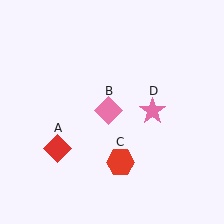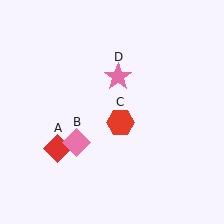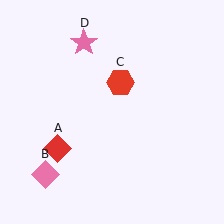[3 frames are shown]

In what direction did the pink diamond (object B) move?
The pink diamond (object B) moved down and to the left.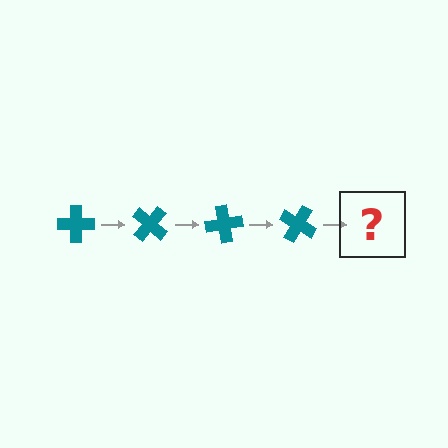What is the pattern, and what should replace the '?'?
The pattern is that the cross rotates 40 degrees each step. The '?' should be a teal cross rotated 160 degrees.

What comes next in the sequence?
The next element should be a teal cross rotated 160 degrees.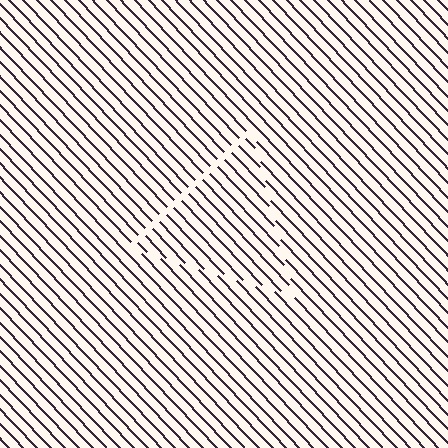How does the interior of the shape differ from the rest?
The interior of the shape contains the same grating, shifted by half a period — the contour is defined by the phase discontinuity where line-ends from the inner and outer gratings abut.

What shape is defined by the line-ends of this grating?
An illusory triangle. The interior of the shape contains the same grating, shifted by half a period — the contour is defined by the phase discontinuity where line-ends from the inner and outer gratings abut.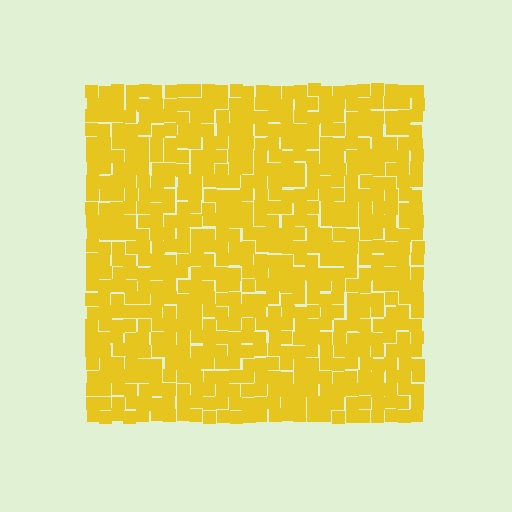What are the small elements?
The small elements are squares.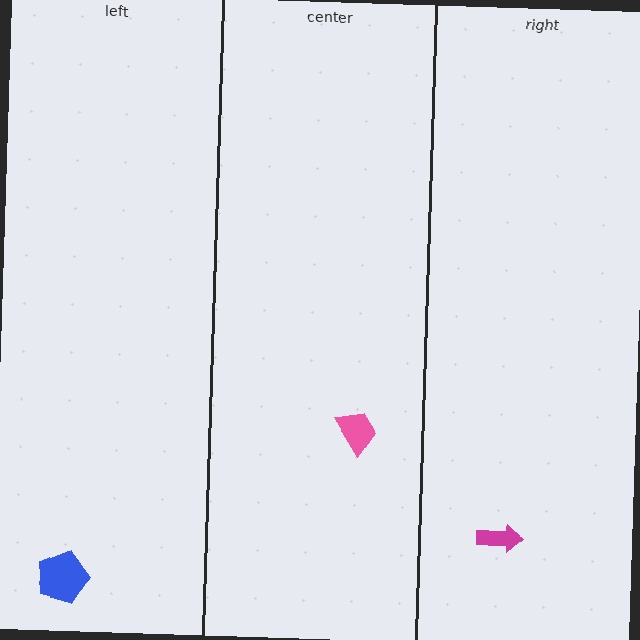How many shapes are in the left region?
1.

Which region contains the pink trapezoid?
The center region.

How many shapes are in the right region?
1.